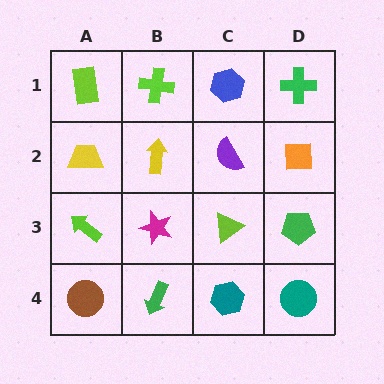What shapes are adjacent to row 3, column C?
A purple semicircle (row 2, column C), a teal hexagon (row 4, column C), a magenta star (row 3, column B), a green pentagon (row 3, column D).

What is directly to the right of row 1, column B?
A blue hexagon.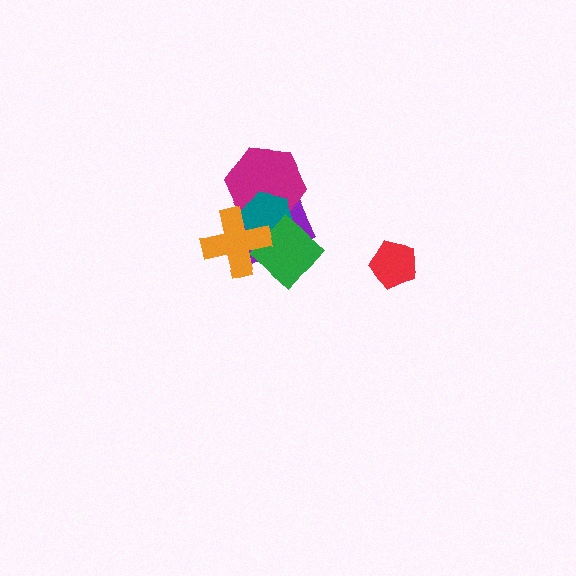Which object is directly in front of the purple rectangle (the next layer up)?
The magenta hexagon is directly in front of the purple rectangle.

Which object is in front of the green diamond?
The orange cross is in front of the green diamond.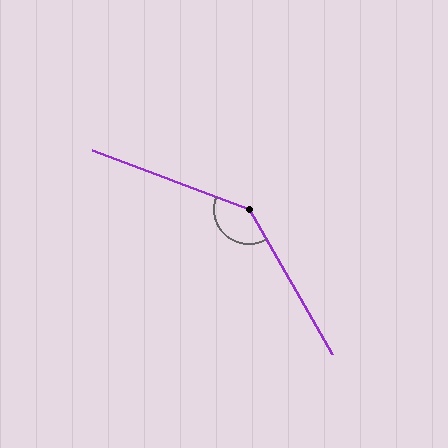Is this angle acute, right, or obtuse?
It is obtuse.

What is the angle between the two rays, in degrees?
Approximately 141 degrees.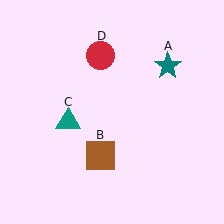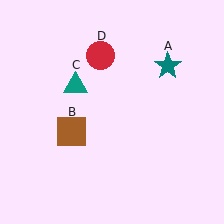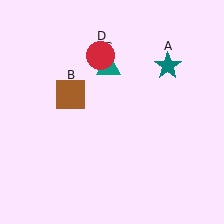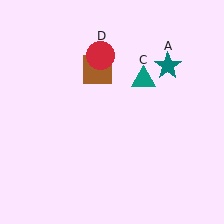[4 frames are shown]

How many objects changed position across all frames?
2 objects changed position: brown square (object B), teal triangle (object C).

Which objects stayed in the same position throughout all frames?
Teal star (object A) and red circle (object D) remained stationary.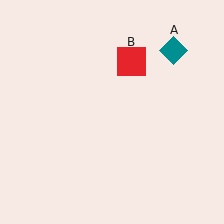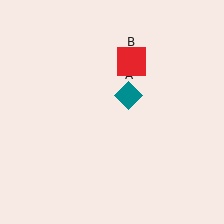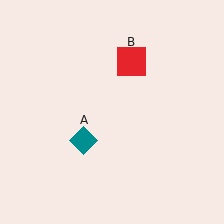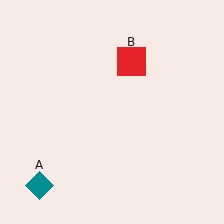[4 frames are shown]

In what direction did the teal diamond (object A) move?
The teal diamond (object A) moved down and to the left.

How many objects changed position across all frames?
1 object changed position: teal diamond (object A).